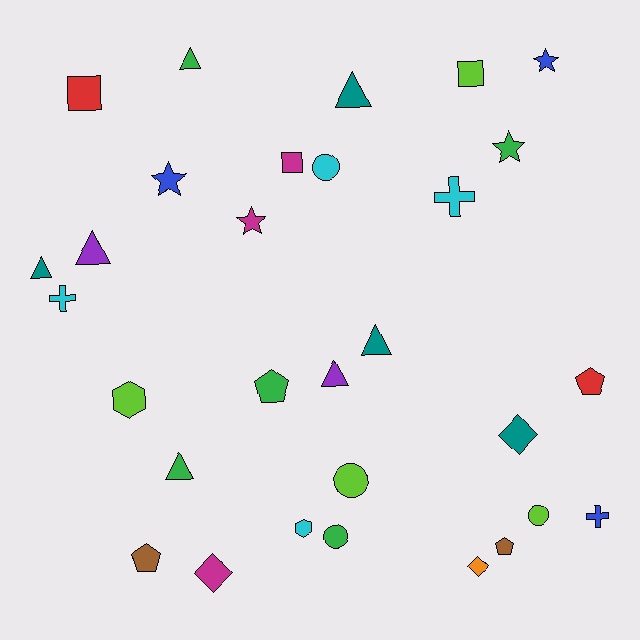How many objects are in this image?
There are 30 objects.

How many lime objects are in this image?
There are 4 lime objects.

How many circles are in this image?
There are 4 circles.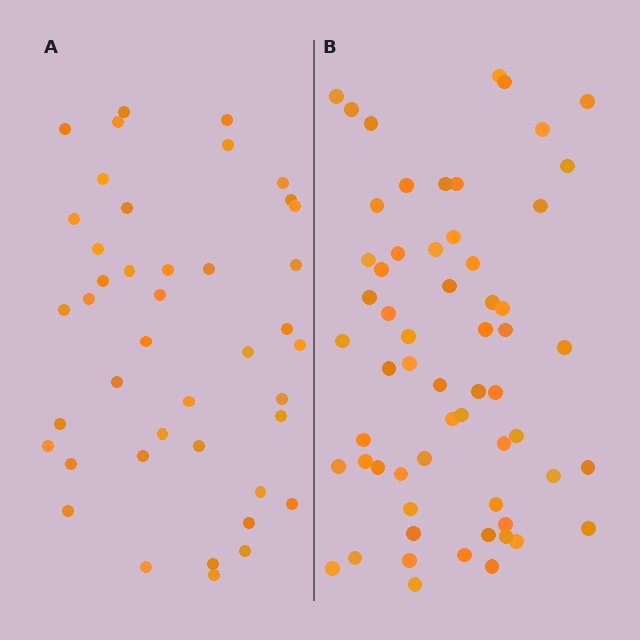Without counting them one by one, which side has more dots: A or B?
Region B (the right region) has more dots.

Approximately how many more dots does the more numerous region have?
Region B has approximately 20 more dots than region A.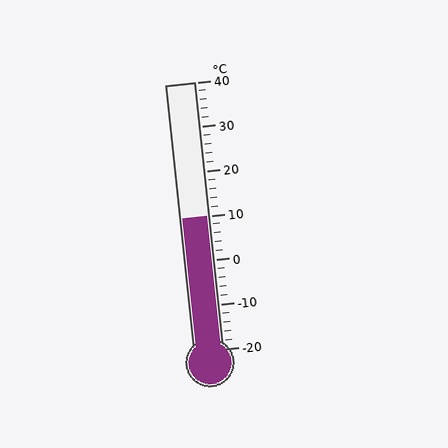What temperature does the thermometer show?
The thermometer shows approximately 10°C.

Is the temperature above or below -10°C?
The temperature is above -10°C.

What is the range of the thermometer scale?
The thermometer scale ranges from -20°C to 40°C.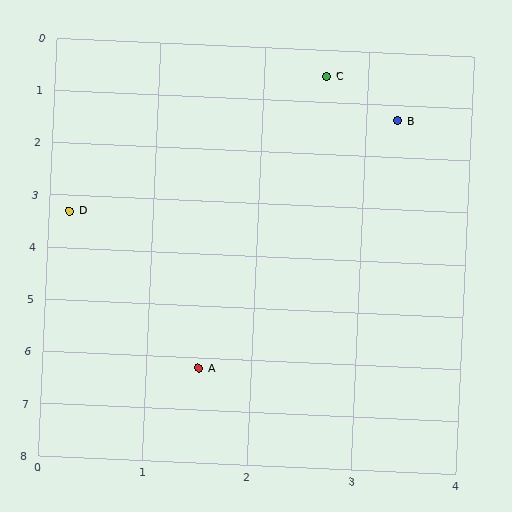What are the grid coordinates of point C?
Point C is at approximately (2.6, 0.5).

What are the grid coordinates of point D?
Point D is at approximately (0.2, 3.3).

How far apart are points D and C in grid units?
Points D and C are about 3.7 grid units apart.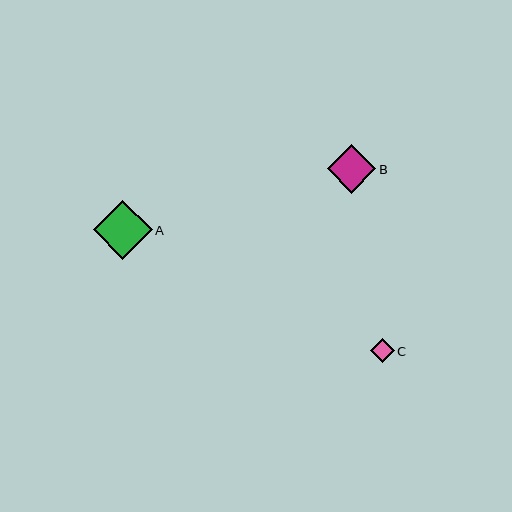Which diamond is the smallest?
Diamond C is the smallest with a size of approximately 24 pixels.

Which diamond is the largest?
Diamond A is the largest with a size of approximately 59 pixels.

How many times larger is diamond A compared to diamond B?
Diamond A is approximately 1.2 times the size of diamond B.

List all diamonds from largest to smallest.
From largest to smallest: A, B, C.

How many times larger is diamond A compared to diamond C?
Diamond A is approximately 2.4 times the size of diamond C.